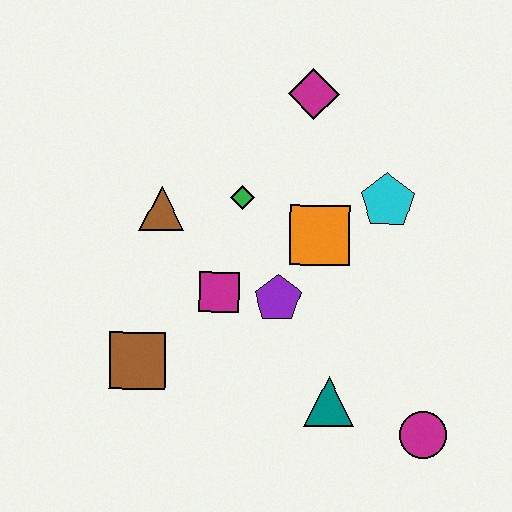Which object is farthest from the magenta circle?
The magenta diamond is farthest from the magenta circle.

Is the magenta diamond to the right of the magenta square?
Yes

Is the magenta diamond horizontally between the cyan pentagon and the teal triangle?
No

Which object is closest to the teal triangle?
The magenta circle is closest to the teal triangle.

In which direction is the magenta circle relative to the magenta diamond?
The magenta circle is below the magenta diamond.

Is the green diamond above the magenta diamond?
No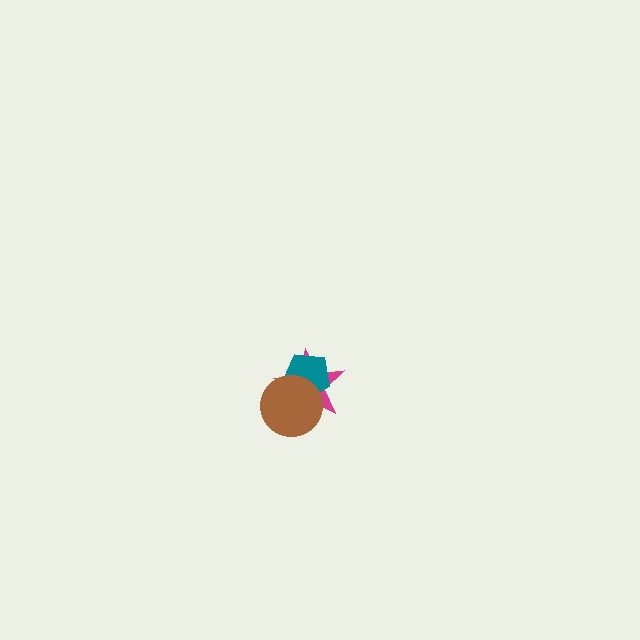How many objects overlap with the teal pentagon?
2 objects overlap with the teal pentagon.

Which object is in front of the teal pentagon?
The brown circle is in front of the teal pentagon.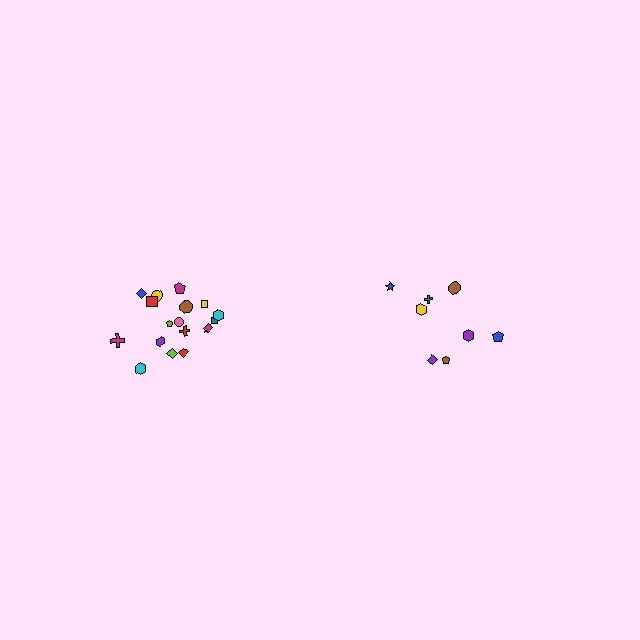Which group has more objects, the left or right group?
The left group.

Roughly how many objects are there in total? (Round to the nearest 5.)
Roughly 25 objects in total.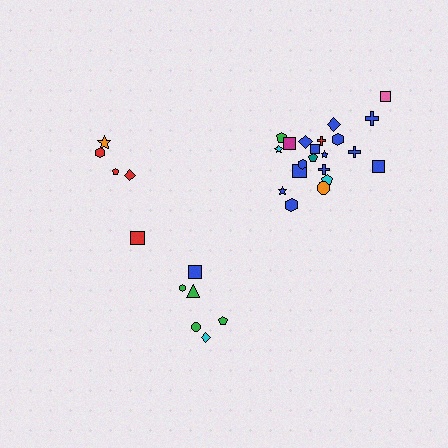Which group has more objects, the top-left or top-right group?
The top-right group.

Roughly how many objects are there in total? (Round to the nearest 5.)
Roughly 35 objects in total.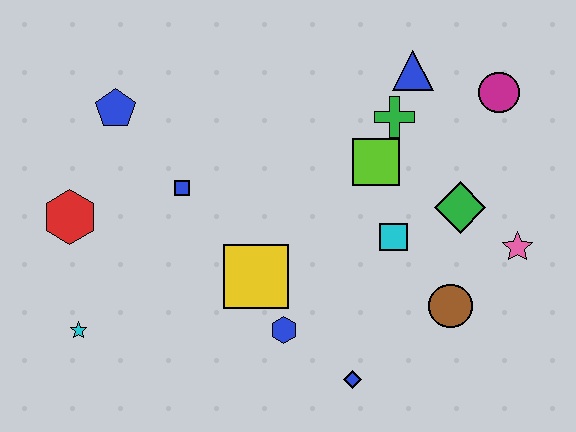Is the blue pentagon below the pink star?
No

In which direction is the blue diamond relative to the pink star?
The blue diamond is to the left of the pink star.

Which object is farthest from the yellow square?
The magenta circle is farthest from the yellow square.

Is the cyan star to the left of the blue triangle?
Yes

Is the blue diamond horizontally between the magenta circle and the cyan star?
Yes